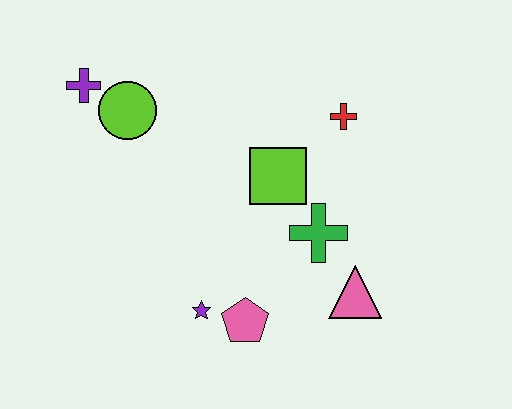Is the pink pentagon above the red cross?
No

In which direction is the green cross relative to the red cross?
The green cross is below the red cross.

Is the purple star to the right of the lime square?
No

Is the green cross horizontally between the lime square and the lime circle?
No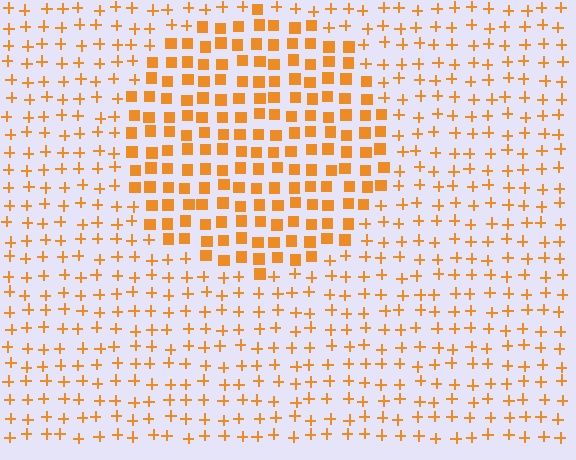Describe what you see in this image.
The image is filled with small orange elements arranged in a uniform grid. A circle-shaped region contains squares, while the surrounding area contains plus signs. The boundary is defined purely by the change in element shape.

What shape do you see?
I see a circle.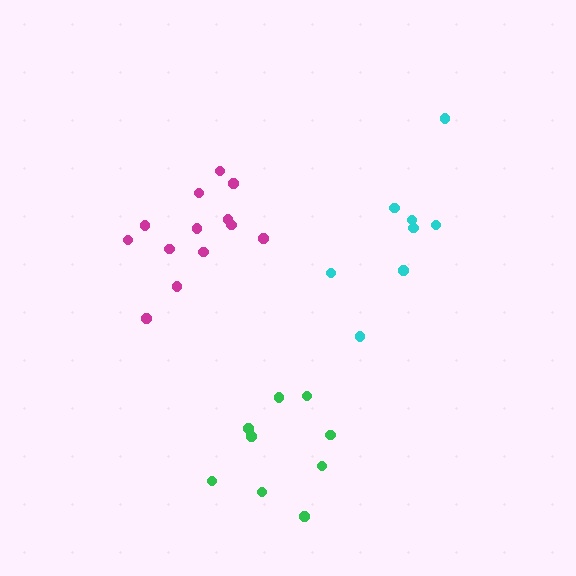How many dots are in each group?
Group 1: 13 dots, Group 2: 9 dots, Group 3: 8 dots (30 total).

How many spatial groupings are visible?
There are 3 spatial groupings.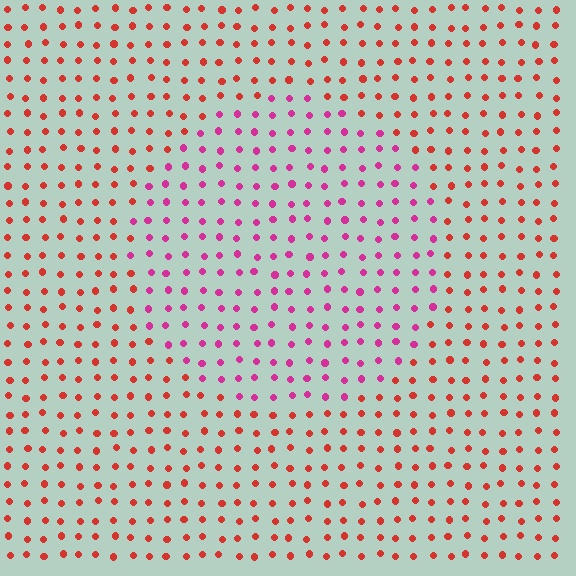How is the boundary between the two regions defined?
The boundary is defined purely by a slight shift in hue (about 41 degrees). Spacing, size, and orientation are identical on both sides.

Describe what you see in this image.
The image is filled with small red elements in a uniform arrangement. A circle-shaped region is visible where the elements are tinted to a slightly different hue, forming a subtle color boundary.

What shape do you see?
I see a circle.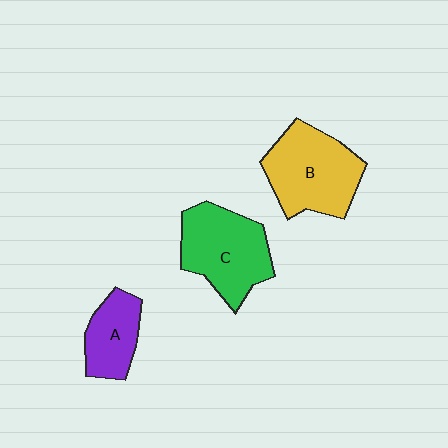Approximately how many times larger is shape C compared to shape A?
Approximately 1.7 times.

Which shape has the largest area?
Shape B (yellow).